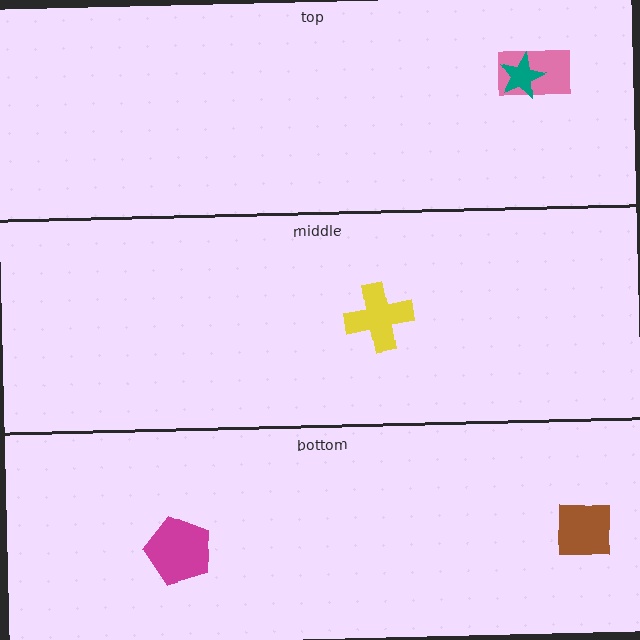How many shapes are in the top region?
2.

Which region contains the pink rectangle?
The top region.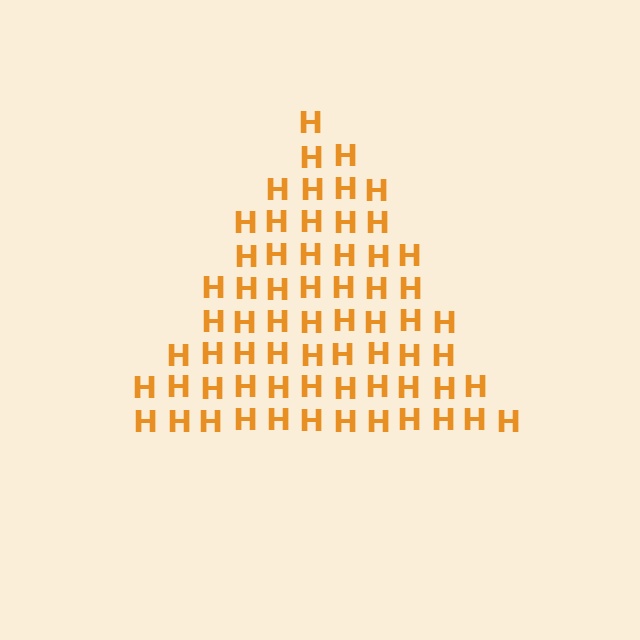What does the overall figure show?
The overall figure shows a triangle.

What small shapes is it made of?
It is made of small letter H's.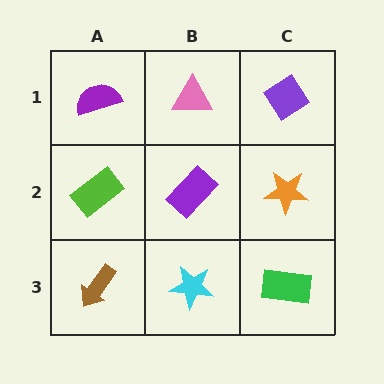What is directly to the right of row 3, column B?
A green rectangle.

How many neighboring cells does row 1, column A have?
2.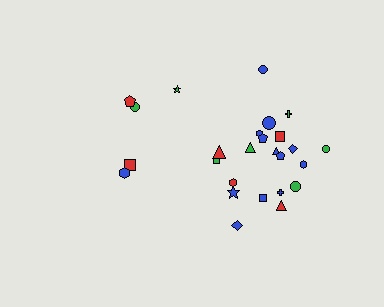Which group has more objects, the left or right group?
The right group.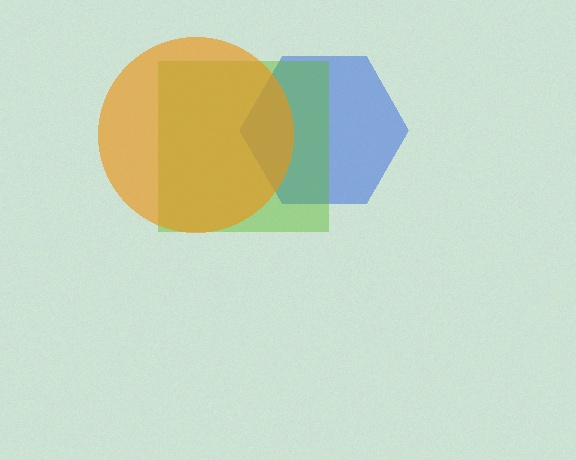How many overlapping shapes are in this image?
There are 3 overlapping shapes in the image.